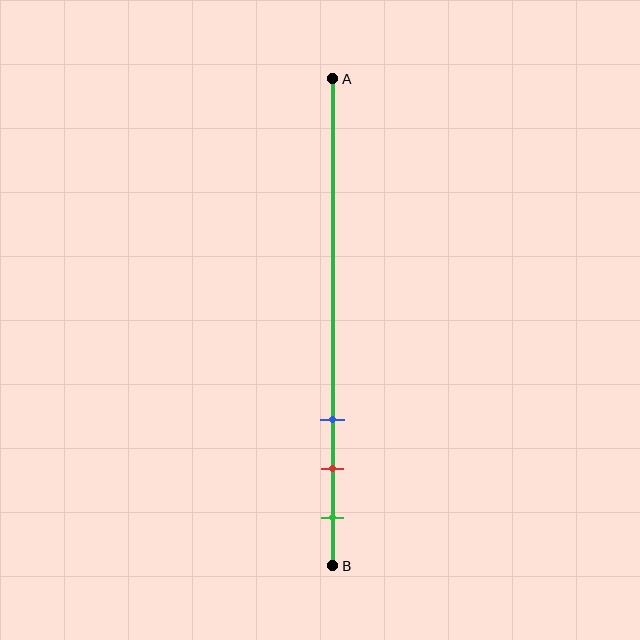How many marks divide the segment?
There are 3 marks dividing the segment.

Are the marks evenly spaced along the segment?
Yes, the marks are approximately evenly spaced.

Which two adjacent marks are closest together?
The red and green marks are the closest adjacent pair.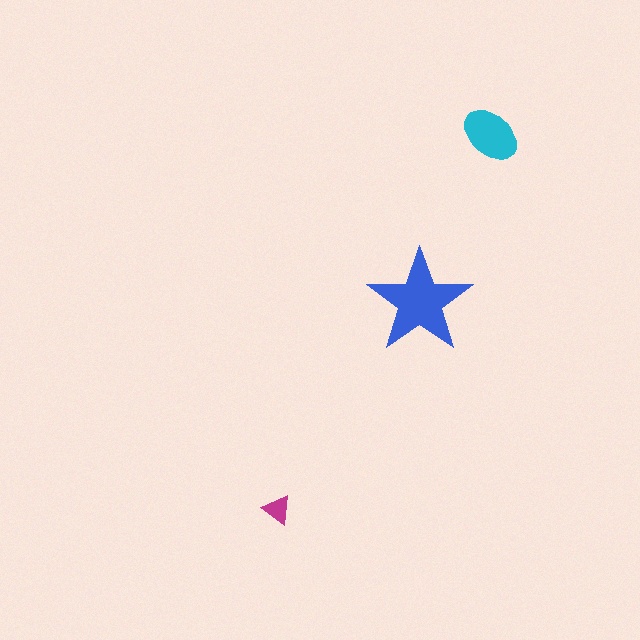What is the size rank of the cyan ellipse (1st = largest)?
2nd.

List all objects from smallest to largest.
The magenta triangle, the cyan ellipse, the blue star.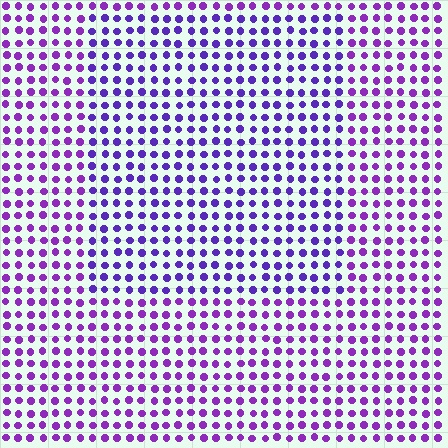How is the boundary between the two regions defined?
The boundary is defined purely by a slight shift in hue (about 23 degrees). Spacing, size, and orientation are identical on both sides.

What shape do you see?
I see a rectangle.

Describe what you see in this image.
The image is filled with small purple elements in a uniform arrangement. A rectangle-shaped region is visible where the elements are tinted to a slightly different hue, forming a subtle color boundary.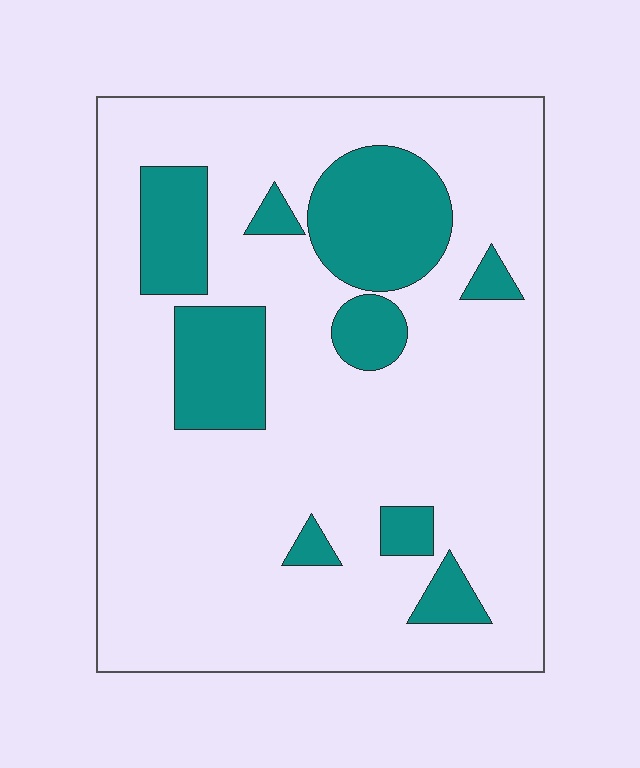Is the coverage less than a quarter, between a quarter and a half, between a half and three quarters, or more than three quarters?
Less than a quarter.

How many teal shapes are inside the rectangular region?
9.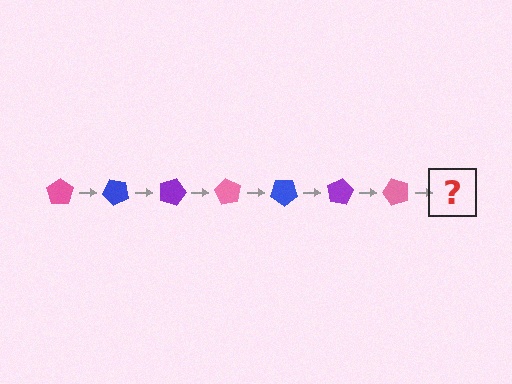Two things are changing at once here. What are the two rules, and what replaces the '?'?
The two rules are that it rotates 45 degrees each step and the color cycles through pink, blue, and purple. The '?' should be a blue pentagon, rotated 315 degrees from the start.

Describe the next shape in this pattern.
It should be a blue pentagon, rotated 315 degrees from the start.